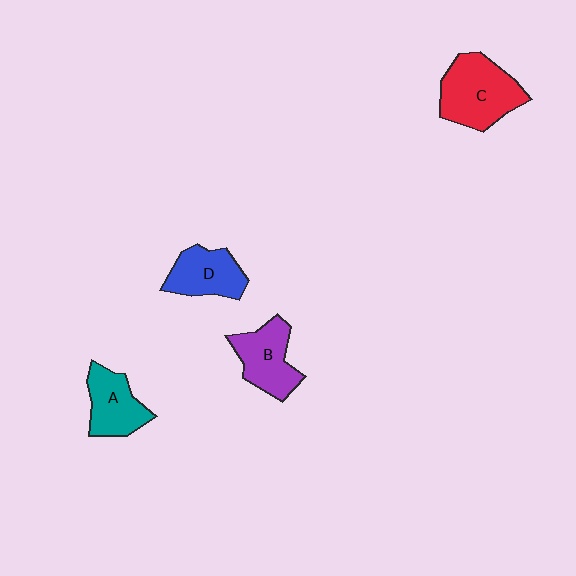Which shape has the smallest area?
Shape A (teal).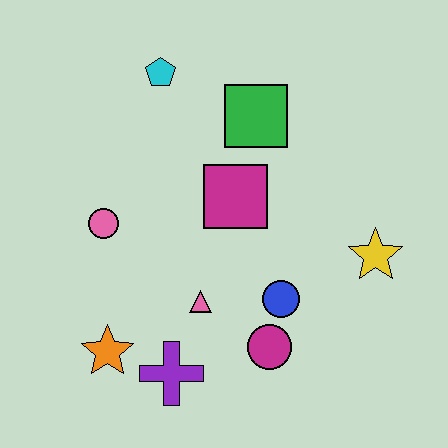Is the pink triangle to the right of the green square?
No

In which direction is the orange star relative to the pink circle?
The orange star is below the pink circle.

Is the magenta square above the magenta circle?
Yes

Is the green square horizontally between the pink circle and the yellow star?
Yes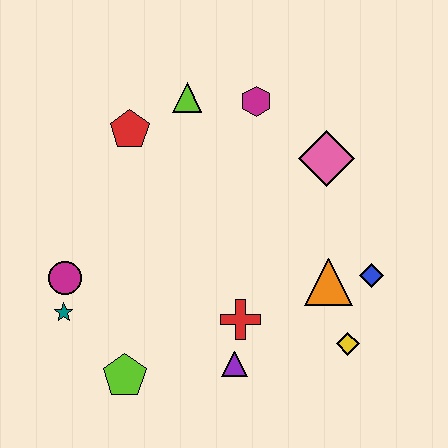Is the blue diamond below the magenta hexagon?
Yes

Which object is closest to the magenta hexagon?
The lime triangle is closest to the magenta hexagon.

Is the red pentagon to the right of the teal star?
Yes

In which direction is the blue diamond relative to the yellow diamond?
The blue diamond is above the yellow diamond.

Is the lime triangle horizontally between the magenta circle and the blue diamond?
Yes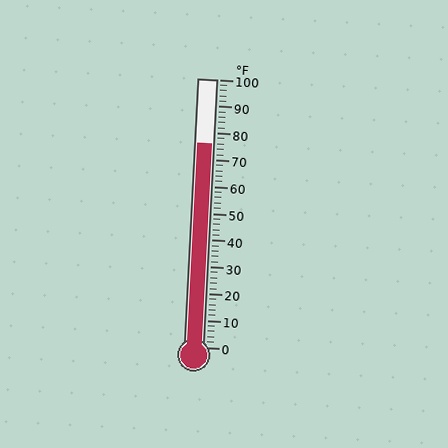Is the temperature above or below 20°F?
The temperature is above 20°F.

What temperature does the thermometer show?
The thermometer shows approximately 76°F.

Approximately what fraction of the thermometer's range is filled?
The thermometer is filled to approximately 75% of its range.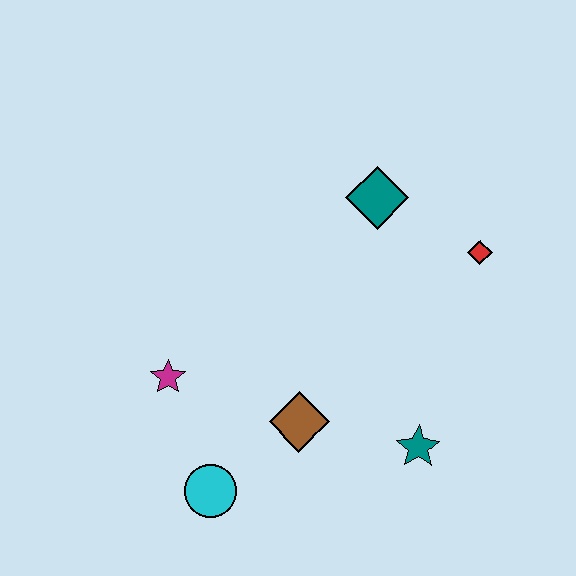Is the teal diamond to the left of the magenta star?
No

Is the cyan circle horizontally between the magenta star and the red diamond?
Yes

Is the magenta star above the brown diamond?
Yes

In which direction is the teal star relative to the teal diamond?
The teal star is below the teal diamond.